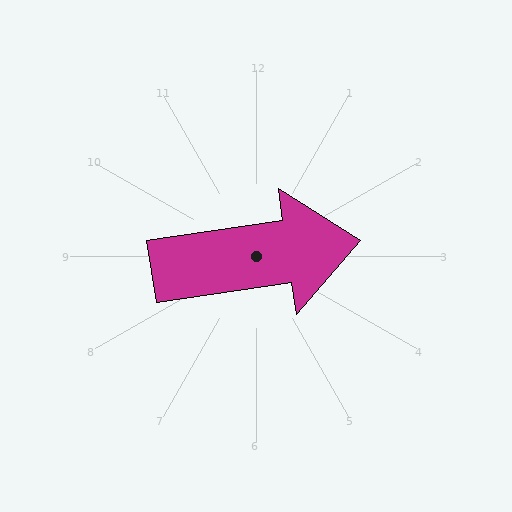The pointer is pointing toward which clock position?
Roughly 3 o'clock.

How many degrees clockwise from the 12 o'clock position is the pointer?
Approximately 82 degrees.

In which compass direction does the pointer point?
East.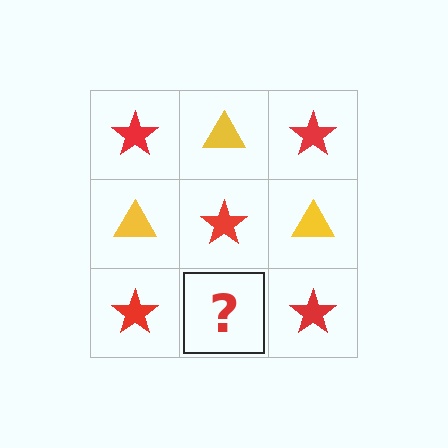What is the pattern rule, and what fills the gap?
The rule is that it alternates red star and yellow triangle in a checkerboard pattern. The gap should be filled with a yellow triangle.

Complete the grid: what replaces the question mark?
The question mark should be replaced with a yellow triangle.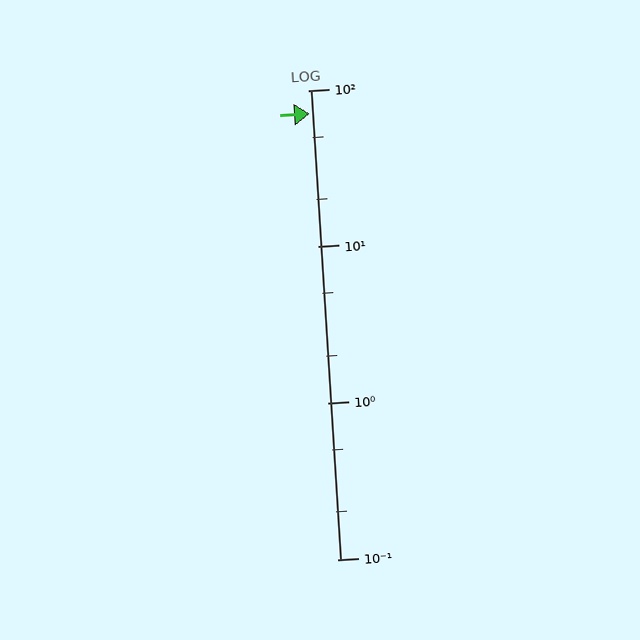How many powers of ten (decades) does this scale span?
The scale spans 3 decades, from 0.1 to 100.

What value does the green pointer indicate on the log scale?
The pointer indicates approximately 71.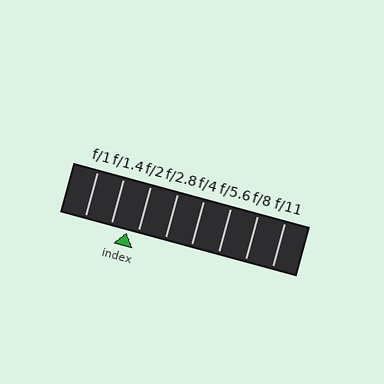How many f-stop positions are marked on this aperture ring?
There are 8 f-stop positions marked.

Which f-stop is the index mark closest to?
The index mark is closest to f/2.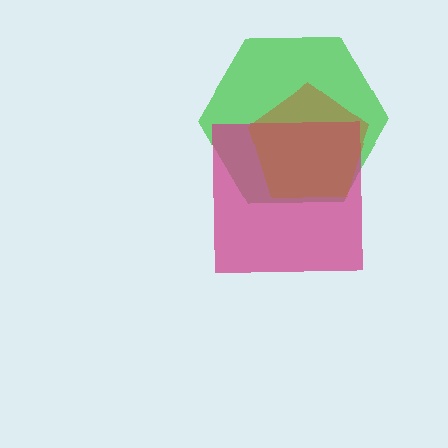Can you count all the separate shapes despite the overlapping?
Yes, there are 3 separate shapes.